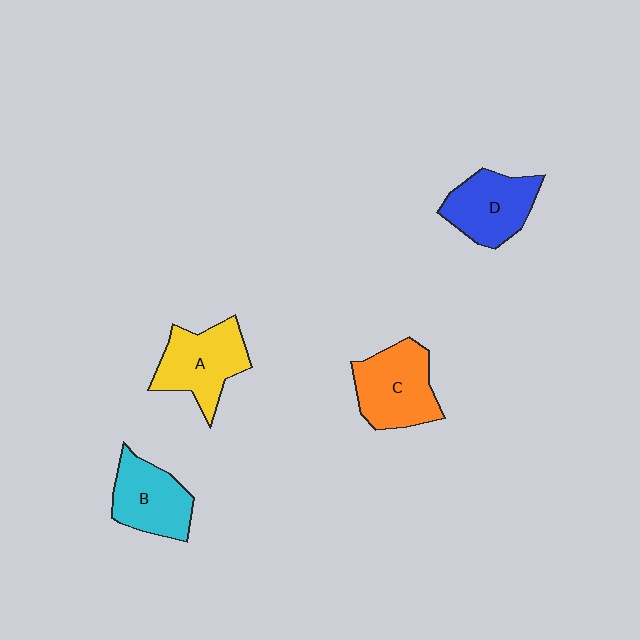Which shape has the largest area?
Shape C (orange).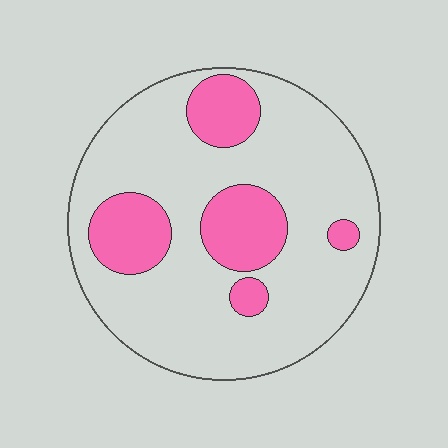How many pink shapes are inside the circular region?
5.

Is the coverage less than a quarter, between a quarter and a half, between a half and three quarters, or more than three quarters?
Less than a quarter.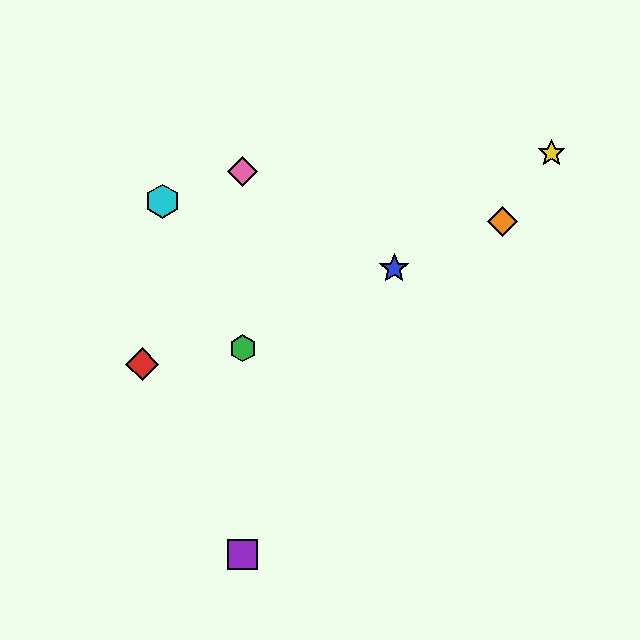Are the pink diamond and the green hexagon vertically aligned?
Yes, both are at x≈243.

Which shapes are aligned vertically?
The green hexagon, the purple square, the pink diamond are aligned vertically.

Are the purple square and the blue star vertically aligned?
No, the purple square is at x≈243 and the blue star is at x≈394.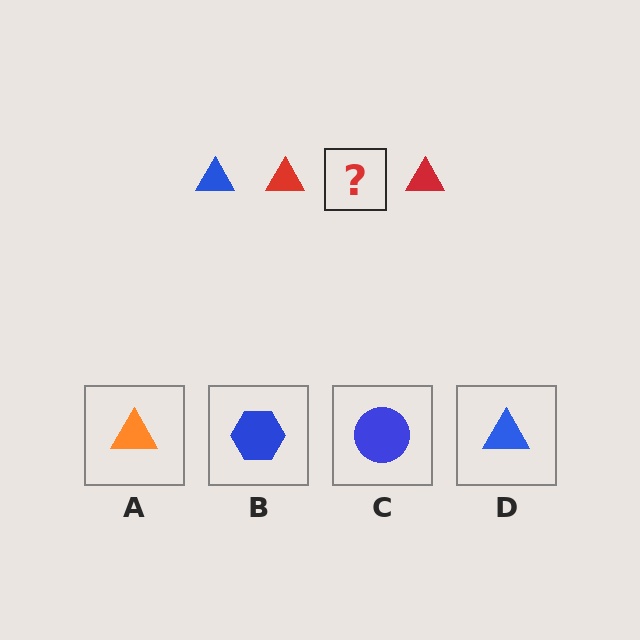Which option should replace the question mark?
Option D.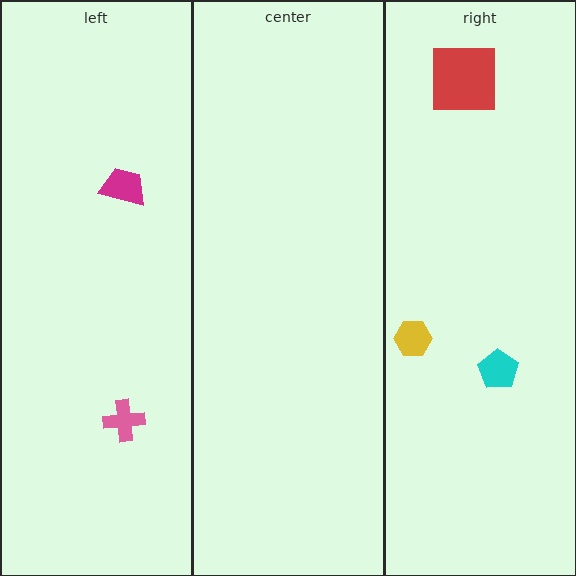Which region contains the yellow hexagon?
The right region.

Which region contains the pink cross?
The left region.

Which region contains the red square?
The right region.